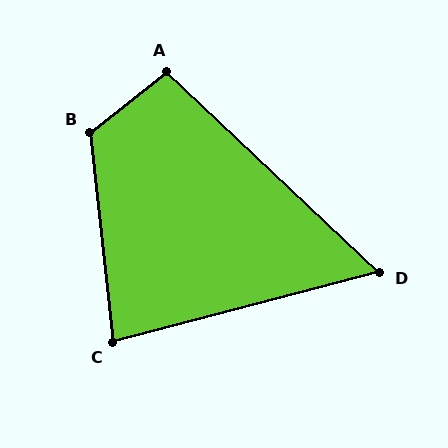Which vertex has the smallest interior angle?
D, at approximately 58 degrees.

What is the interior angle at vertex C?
Approximately 81 degrees (acute).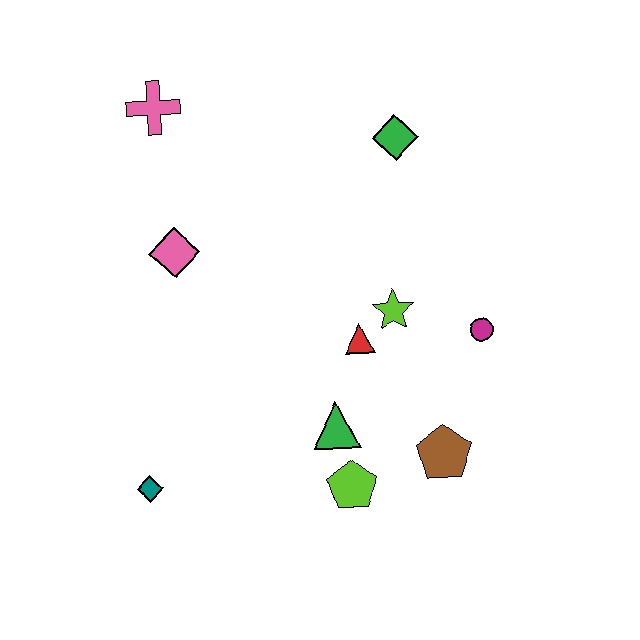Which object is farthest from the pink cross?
The brown pentagon is farthest from the pink cross.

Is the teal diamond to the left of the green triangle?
Yes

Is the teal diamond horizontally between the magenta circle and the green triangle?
No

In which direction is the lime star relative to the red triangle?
The lime star is to the right of the red triangle.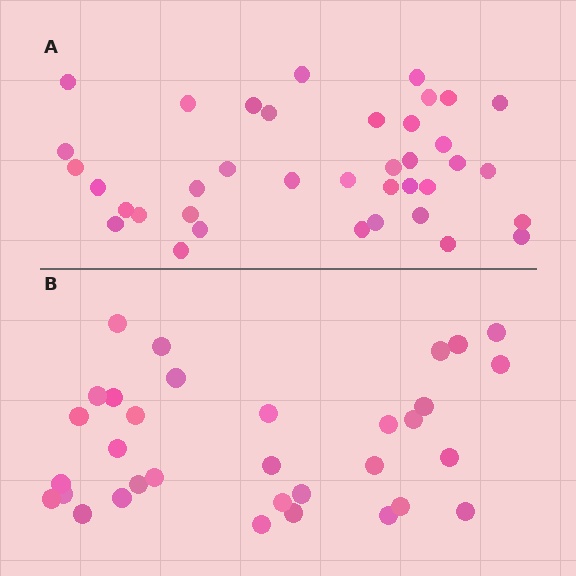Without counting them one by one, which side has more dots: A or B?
Region A (the top region) has more dots.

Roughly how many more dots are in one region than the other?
Region A has about 5 more dots than region B.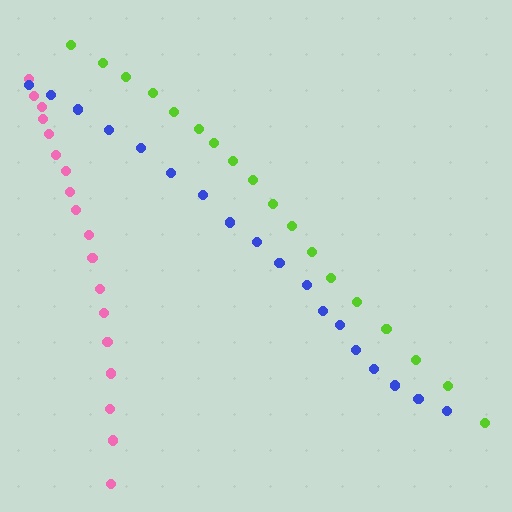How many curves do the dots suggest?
There are 3 distinct paths.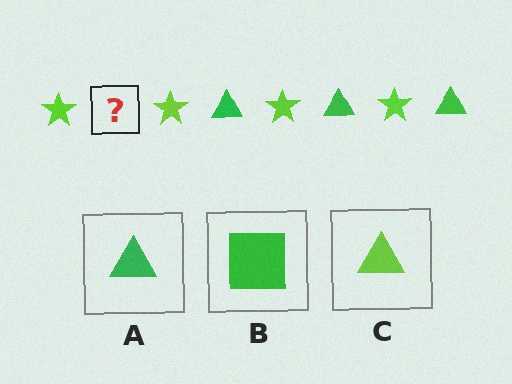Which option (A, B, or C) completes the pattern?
A.